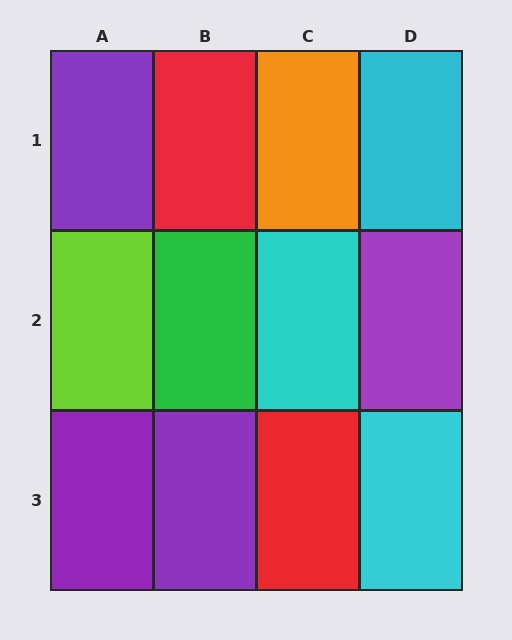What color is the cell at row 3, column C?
Red.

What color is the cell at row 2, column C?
Cyan.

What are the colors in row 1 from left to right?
Purple, red, orange, cyan.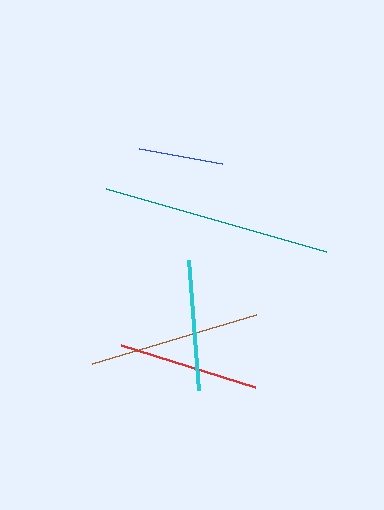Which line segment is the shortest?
The blue line is the shortest at approximately 84 pixels.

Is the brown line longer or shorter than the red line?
The brown line is longer than the red line.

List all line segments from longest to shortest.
From longest to shortest: teal, brown, red, cyan, blue.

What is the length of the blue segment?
The blue segment is approximately 84 pixels long.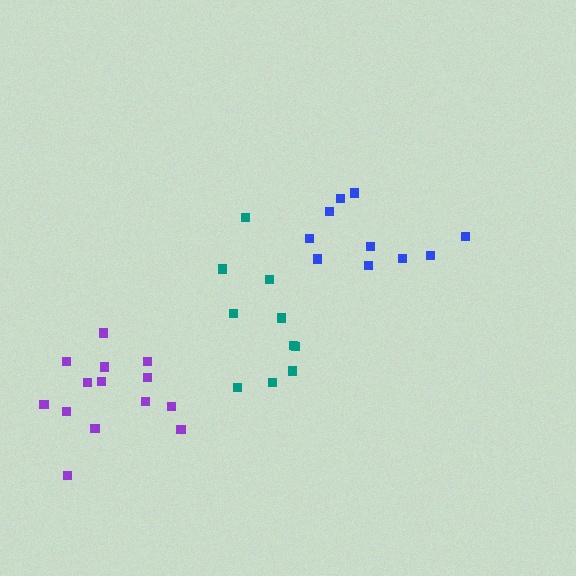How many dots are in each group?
Group 1: 10 dots, Group 2: 14 dots, Group 3: 10 dots (34 total).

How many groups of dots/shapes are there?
There are 3 groups.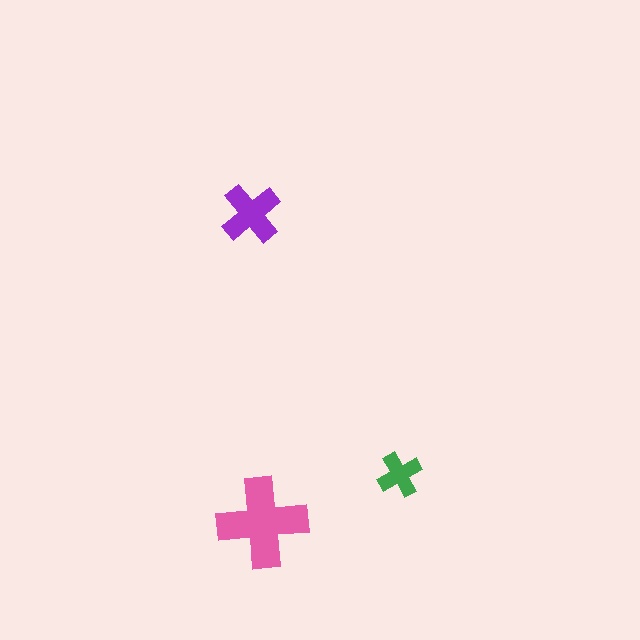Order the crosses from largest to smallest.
the pink one, the purple one, the green one.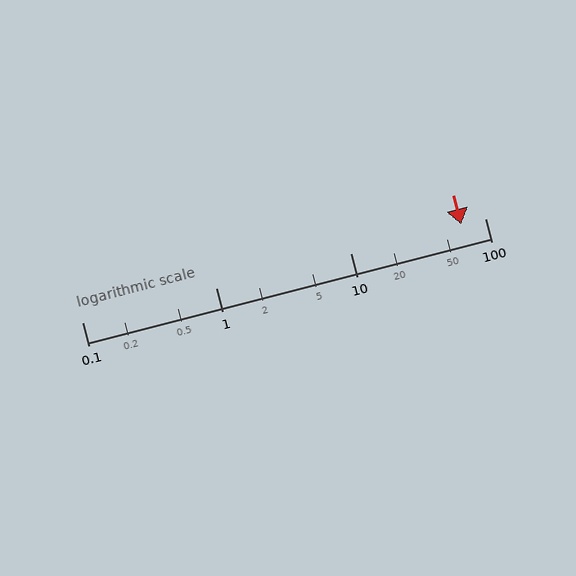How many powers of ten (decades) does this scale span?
The scale spans 3 decades, from 0.1 to 100.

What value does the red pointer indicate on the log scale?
The pointer indicates approximately 67.